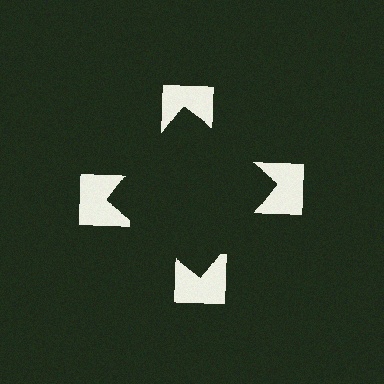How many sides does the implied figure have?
4 sides.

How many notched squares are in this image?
There are 4 — one at each vertex of the illusory square.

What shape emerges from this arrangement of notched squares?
An illusory square — its edges are inferred from the aligned wedge cuts in the notched squares, not physically drawn.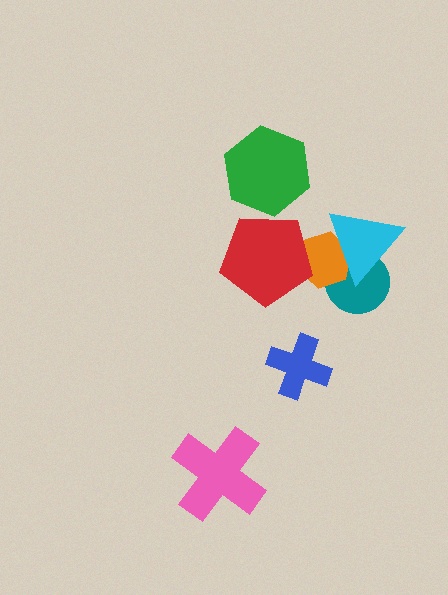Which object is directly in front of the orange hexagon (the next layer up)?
The red pentagon is directly in front of the orange hexagon.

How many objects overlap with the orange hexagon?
3 objects overlap with the orange hexagon.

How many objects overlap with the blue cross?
0 objects overlap with the blue cross.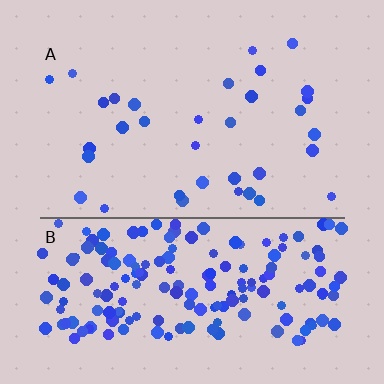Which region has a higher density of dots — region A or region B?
B (the bottom).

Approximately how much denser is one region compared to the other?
Approximately 5.4× — region B over region A.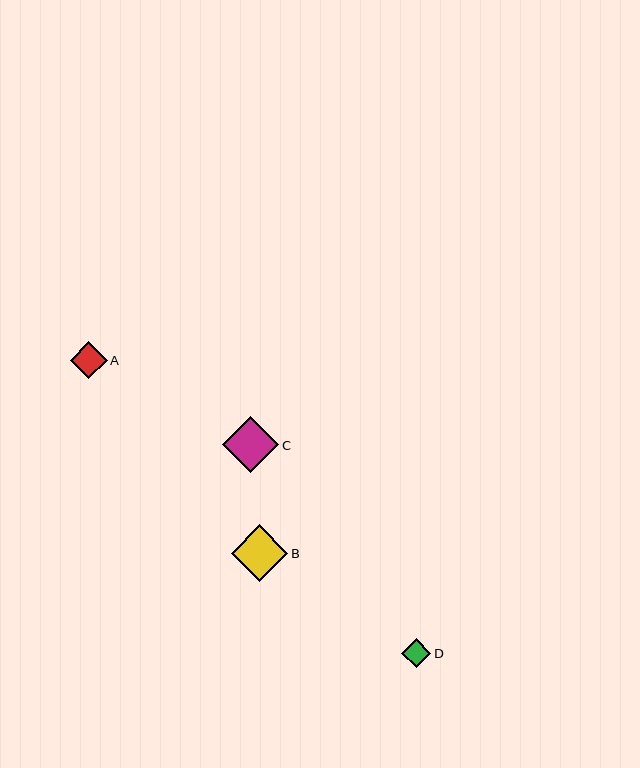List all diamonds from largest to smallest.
From largest to smallest: B, C, A, D.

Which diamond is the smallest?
Diamond D is the smallest with a size of approximately 29 pixels.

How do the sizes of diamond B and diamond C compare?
Diamond B and diamond C are approximately the same size.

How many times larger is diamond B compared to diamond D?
Diamond B is approximately 1.9 times the size of diamond D.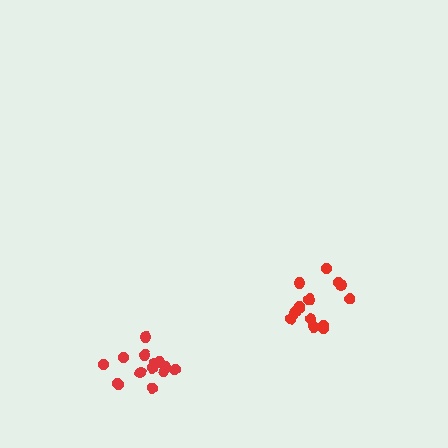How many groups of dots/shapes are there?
There are 2 groups.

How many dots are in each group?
Group 1: 16 dots, Group 2: 14 dots (30 total).